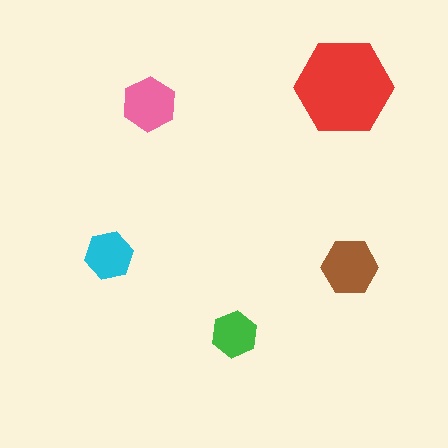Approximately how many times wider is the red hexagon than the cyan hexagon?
About 2 times wider.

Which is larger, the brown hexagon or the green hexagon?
The brown one.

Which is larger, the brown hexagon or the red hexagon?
The red one.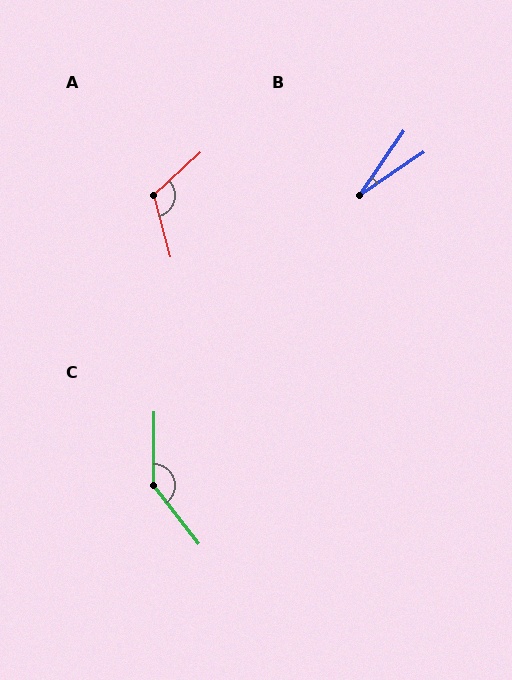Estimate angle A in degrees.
Approximately 117 degrees.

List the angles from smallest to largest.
B (22°), A (117°), C (141°).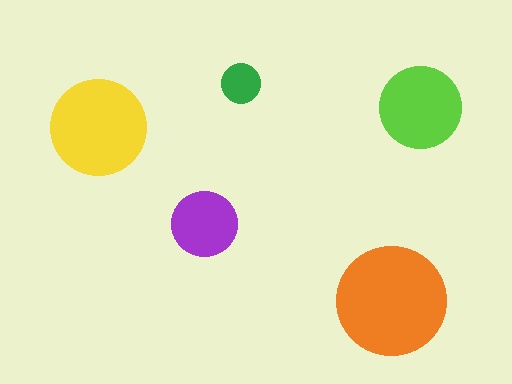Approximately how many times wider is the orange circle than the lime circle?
About 1.5 times wider.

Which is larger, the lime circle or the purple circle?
The lime one.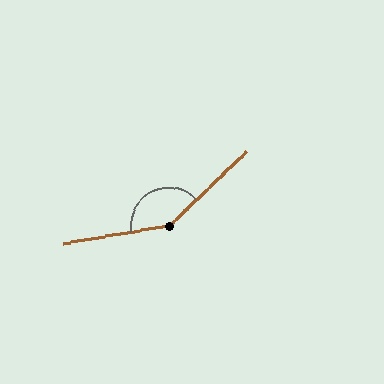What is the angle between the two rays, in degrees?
Approximately 146 degrees.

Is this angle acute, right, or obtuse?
It is obtuse.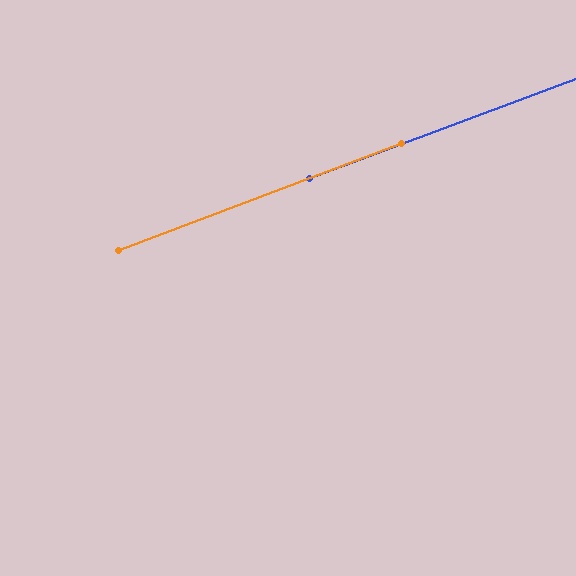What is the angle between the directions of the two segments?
Approximately 0 degrees.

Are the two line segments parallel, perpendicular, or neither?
Parallel — their directions differ by only 0.2°.